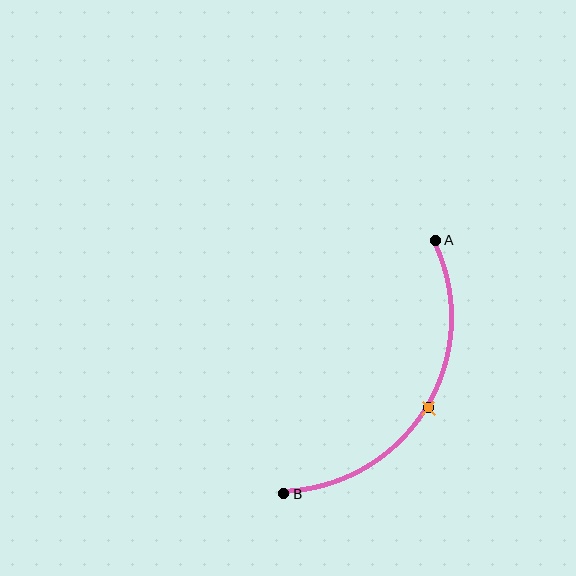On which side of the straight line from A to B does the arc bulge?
The arc bulges to the right of the straight line connecting A and B.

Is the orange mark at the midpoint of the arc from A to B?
Yes. The orange mark lies on the arc at equal arc-length from both A and B — it is the arc midpoint.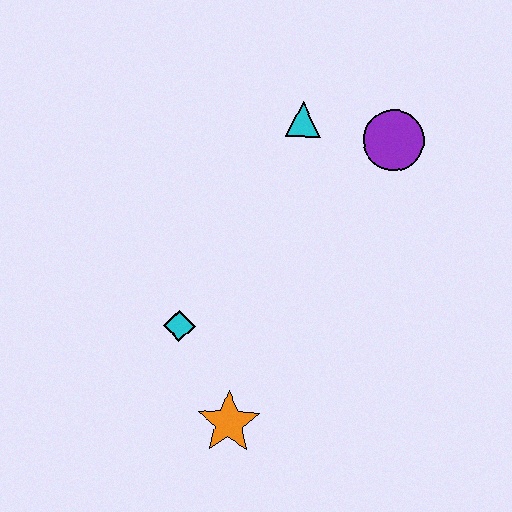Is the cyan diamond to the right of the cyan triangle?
No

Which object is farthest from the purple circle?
The orange star is farthest from the purple circle.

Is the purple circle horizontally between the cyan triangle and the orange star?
No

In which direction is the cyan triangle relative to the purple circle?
The cyan triangle is to the left of the purple circle.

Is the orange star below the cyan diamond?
Yes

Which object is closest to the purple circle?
The cyan triangle is closest to the purple circle.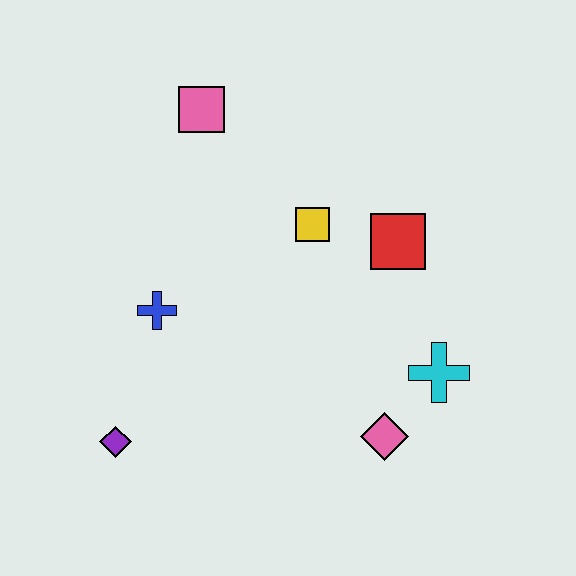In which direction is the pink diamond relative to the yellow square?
The pink diamond is below the yellow square.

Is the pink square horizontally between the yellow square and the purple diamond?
Yes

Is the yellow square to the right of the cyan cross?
No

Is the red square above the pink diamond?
Yes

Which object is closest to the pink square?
The yellow square is closest to the pink square.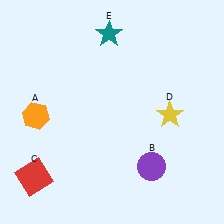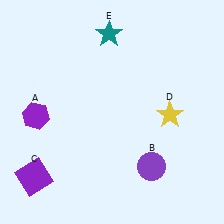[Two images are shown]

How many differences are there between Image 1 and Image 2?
There are 2 differences between the two images.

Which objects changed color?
A changed from orange to purple. C changed from red to purple.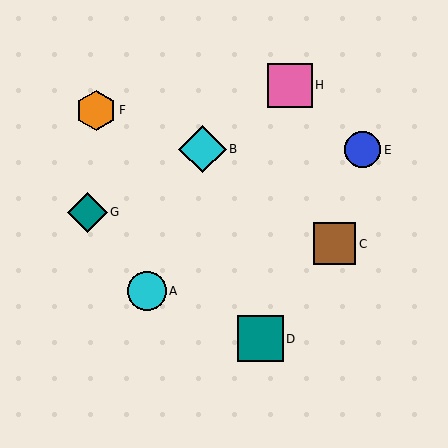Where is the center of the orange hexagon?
The center of the orange hexagon is at (96, 110).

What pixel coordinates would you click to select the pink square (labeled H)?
Click at (290, 85) to select the pink square H.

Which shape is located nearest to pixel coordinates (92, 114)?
The orange hexagon (labeled F) at (96, 110) is nearest to that location.